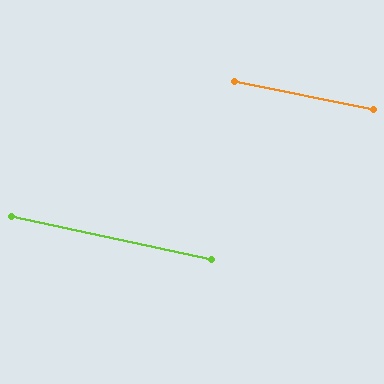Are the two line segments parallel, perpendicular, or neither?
Parallel — their directions differ by only 1.1°.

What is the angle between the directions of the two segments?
Approximately 1 degree.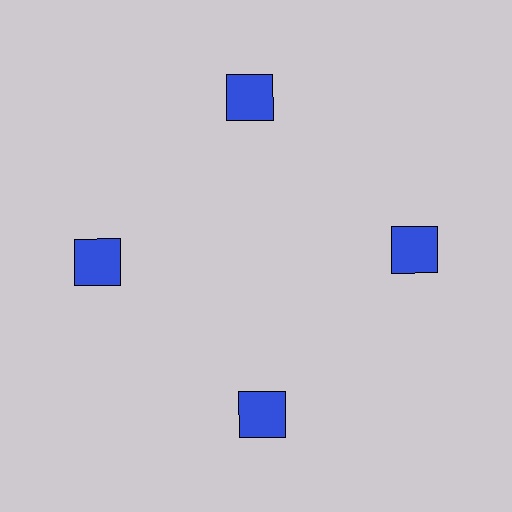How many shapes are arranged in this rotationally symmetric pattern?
There are 4 shapes, arranged in 4 groups of 1.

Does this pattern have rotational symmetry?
Yes, this pattern has 4-fold rotational symmetry. It looks the same after rotating 90 degrees around the center.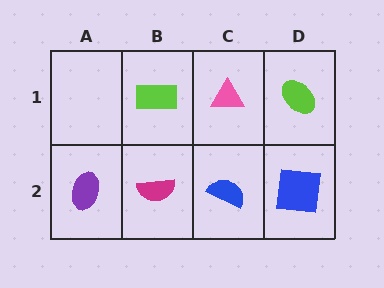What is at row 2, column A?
A purple ellipse.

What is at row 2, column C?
A blue semicircle.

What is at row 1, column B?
A lime rectangle.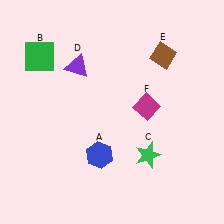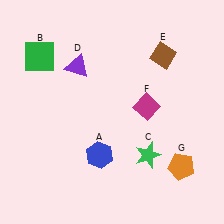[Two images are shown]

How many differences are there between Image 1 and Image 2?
There is 1 difference between the two images.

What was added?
An orange pentagon (G) was added in Image 2.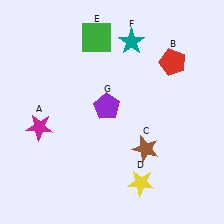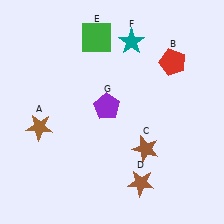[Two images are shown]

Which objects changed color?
A changed from magenta to brown. D changed from yellow to brown.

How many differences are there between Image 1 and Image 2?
There are 2 differences between the two images.